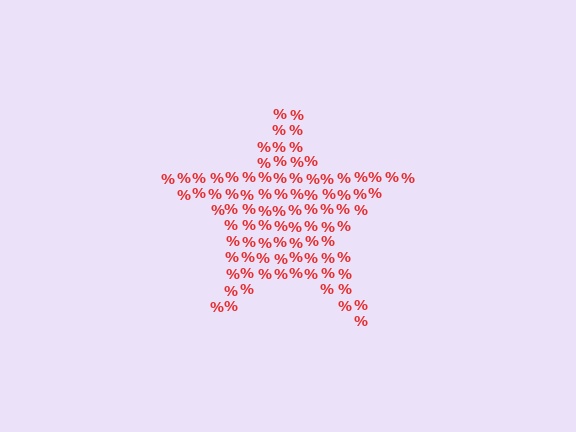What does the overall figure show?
The overall figure shows a star.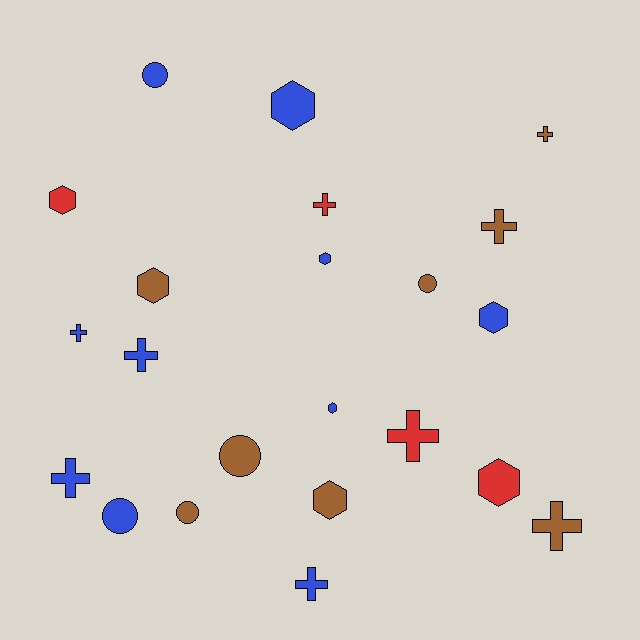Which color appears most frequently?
Blue, with 10 objects.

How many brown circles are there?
There are 3 brown circles.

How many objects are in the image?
There are 22 objects.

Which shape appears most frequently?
Cross, with 9 objects.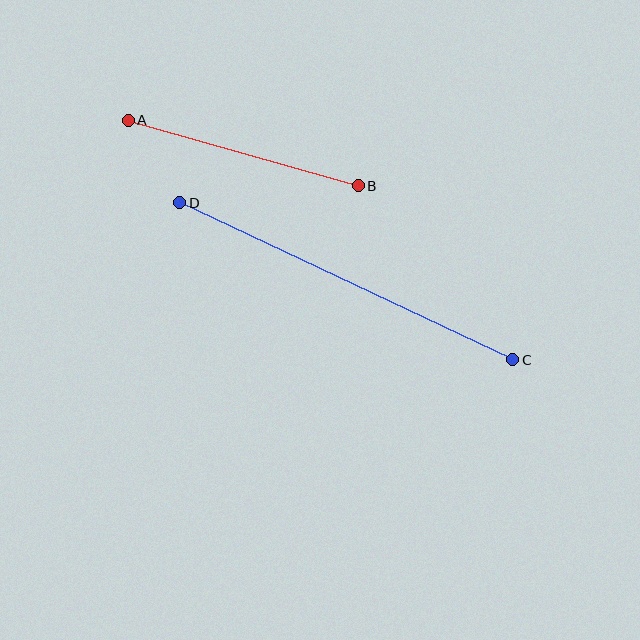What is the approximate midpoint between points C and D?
The midpoint is at approximately (346, 281) pixels.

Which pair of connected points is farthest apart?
Points C and D are farthest apart.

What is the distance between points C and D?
The distance is approximately 368 pixels.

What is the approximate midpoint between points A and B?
The midpoint is at approximately (243, 153) pixels.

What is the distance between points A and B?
The distance is approximately 239 pixels.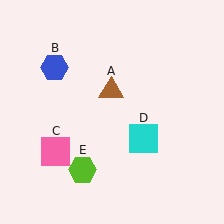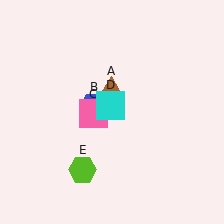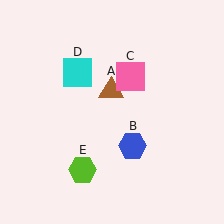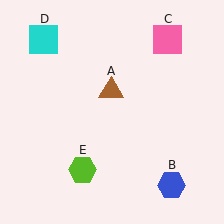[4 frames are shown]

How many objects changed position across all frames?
3 objects changed position: blue hexagon (object B), pink square (object C), cyan square (object D).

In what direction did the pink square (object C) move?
The pink square (object C) moved up and to the right.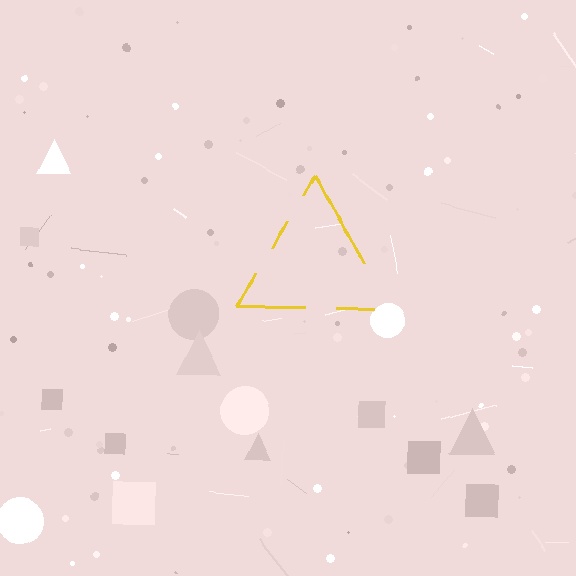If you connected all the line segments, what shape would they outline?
They would outline a triangle.